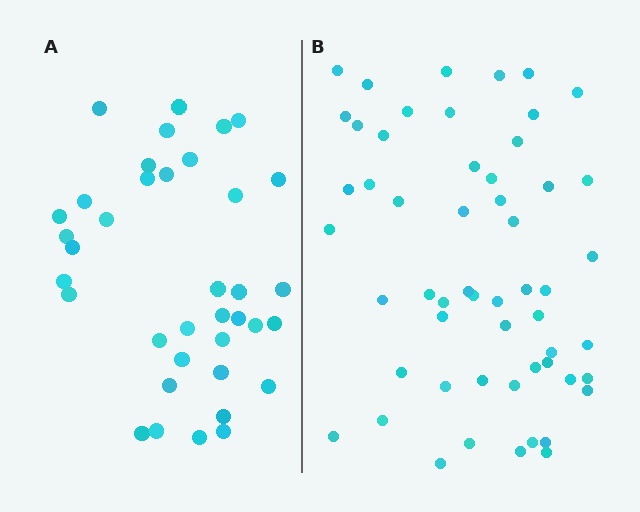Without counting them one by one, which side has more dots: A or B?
Region B (the right region) has more dots.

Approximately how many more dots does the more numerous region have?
Region B has approximately 20 more dots than region A.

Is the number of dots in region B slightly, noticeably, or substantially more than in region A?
Region B has substantially more. The ratio is roughly 1.5 to 1.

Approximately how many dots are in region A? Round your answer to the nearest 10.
About 40 dots. (The exact count is 37, which rounds to 40.)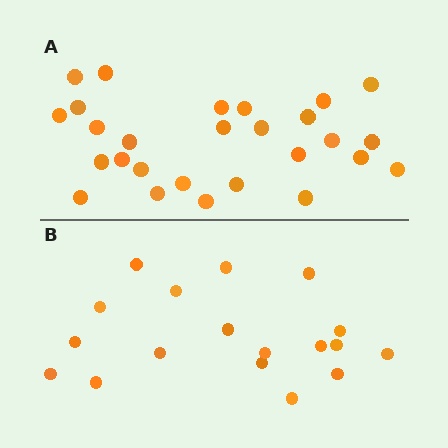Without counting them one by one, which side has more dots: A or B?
Region A (the top region) has more dots.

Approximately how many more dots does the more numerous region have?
Region A has roughly 8 or so more dots than region B.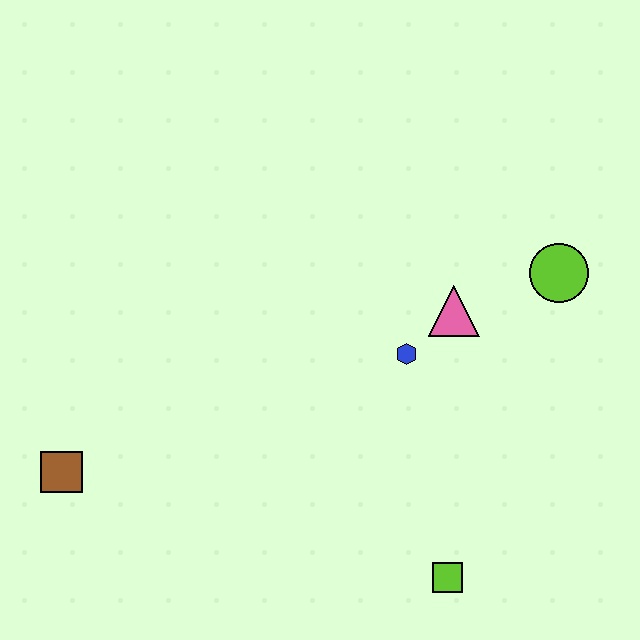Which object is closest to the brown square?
The blue hexagon is closest to the brown square.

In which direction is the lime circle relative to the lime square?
The lime circle is above the lime square.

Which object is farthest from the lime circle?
The brown square is farthest from the lime circle.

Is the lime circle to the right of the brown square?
Yes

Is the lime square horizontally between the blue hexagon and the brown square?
No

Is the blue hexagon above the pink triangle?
No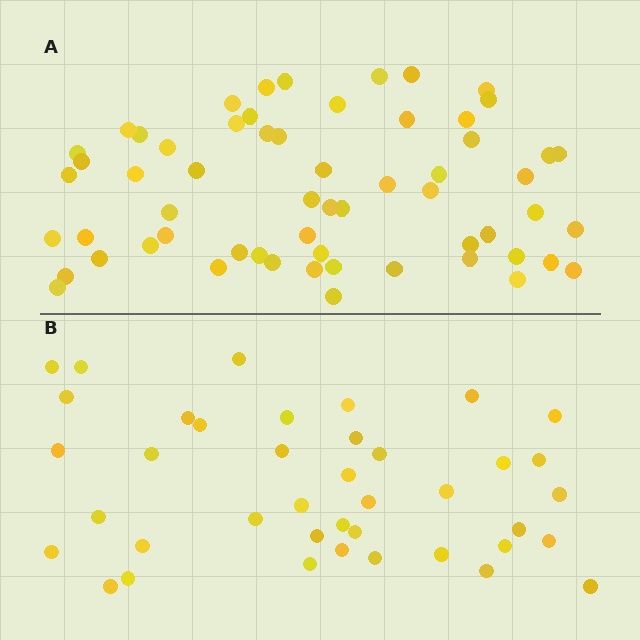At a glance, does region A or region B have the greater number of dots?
Region A (the top region) has more dots.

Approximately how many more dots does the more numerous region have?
Region A has approximately 20 more dots than region B.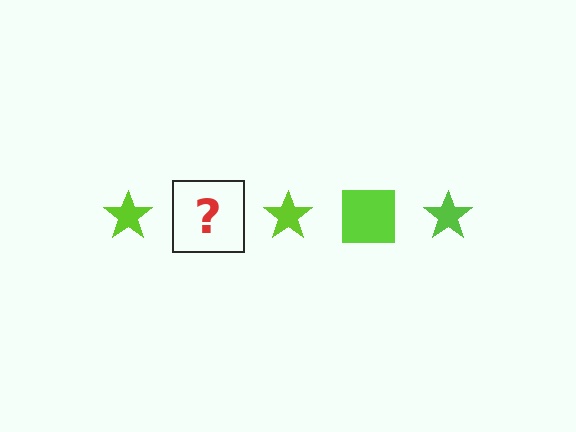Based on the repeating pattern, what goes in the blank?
The blank should be a lime square.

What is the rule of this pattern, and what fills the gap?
The rule is that the pattern cycles through star, square shapes in lime. The gap should be filled with a lime square.